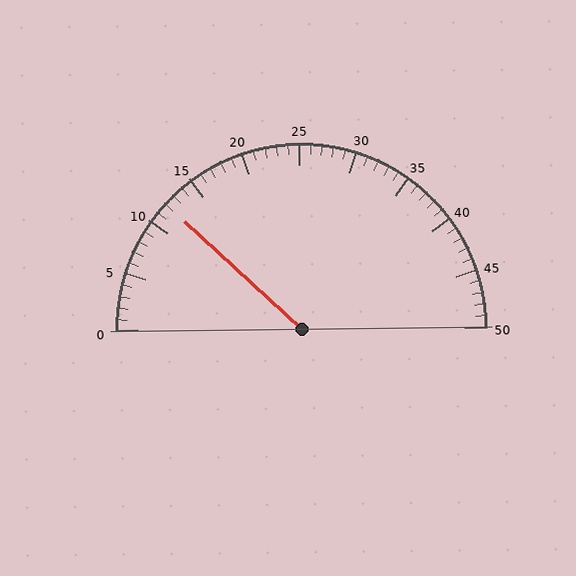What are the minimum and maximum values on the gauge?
The gauge ranges from 0 to 50.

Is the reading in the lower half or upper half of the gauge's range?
The reading is in the lower half of the range (0 to 50).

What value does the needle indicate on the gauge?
The needle indicates approximately 12.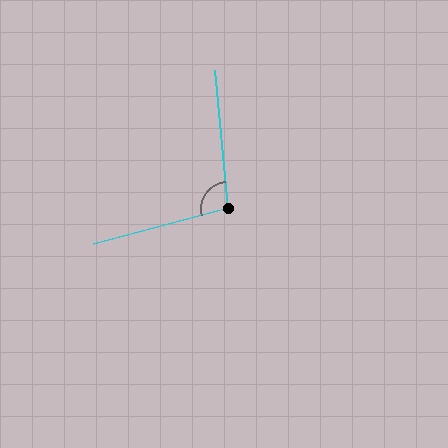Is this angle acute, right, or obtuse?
It is obtuse.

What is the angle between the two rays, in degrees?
Approximately 99 degrees.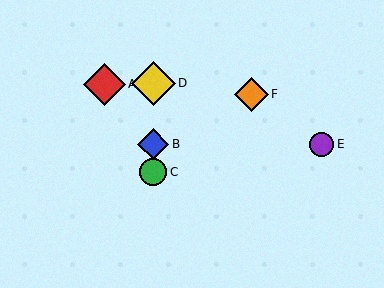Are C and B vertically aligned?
Yes, both are at x≈153.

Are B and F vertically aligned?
No, B is at x≈153 and F is at x≈252.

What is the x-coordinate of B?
Object B is at x≈153.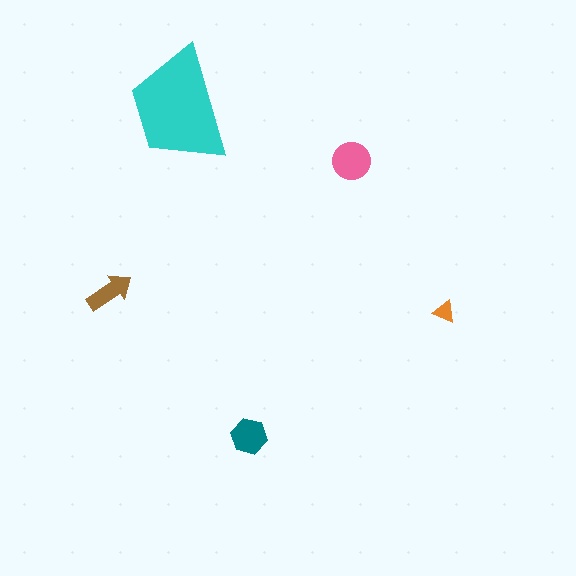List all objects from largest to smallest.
The cyan trapezoid, the pink circle, the teal hexagon, the brown arrow, the orange triangle.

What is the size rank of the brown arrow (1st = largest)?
4th.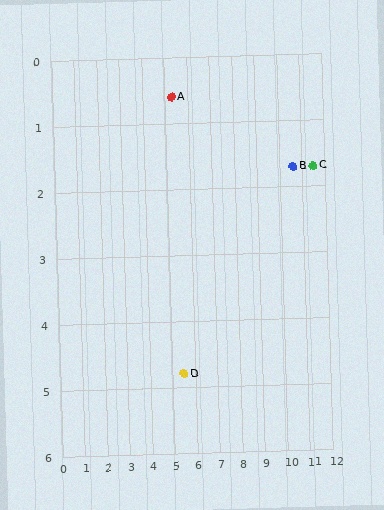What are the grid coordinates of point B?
Point B is at approximately (10.6, 1.7).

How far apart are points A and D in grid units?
Points A and D are about 4.2 grid units apart.